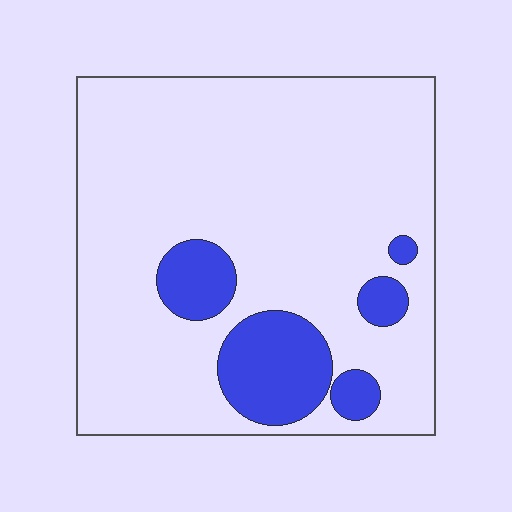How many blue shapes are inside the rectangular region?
5.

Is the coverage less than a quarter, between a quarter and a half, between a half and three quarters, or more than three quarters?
Less than a quarter.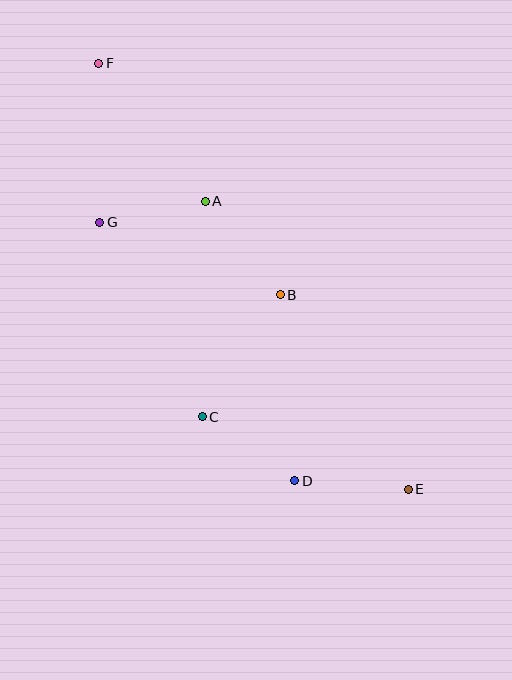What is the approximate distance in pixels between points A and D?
The distance between A and D is approximately 294 pixels.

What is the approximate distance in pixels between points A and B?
The distance between A and B is approximately 120 pixels.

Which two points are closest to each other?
Points A and G are closest to each other.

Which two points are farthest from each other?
Points E and F are farthest from each other.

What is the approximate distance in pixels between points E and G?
The distance between E and G is approximately 408 pixels.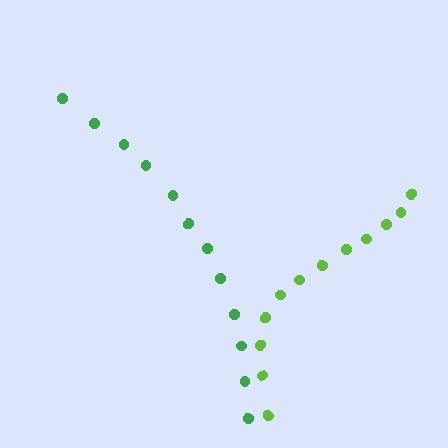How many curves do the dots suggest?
There are 2 distinct paths.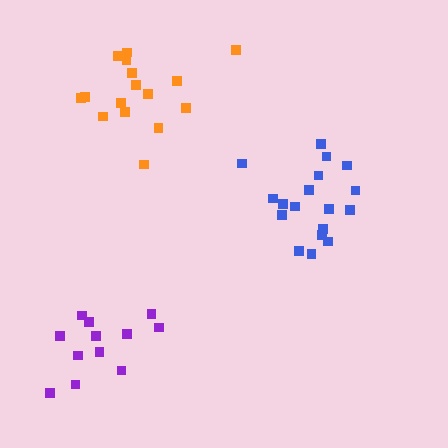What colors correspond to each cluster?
The clusters are colored: orange, purple, blue.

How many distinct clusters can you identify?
There are 3 distinct clusters.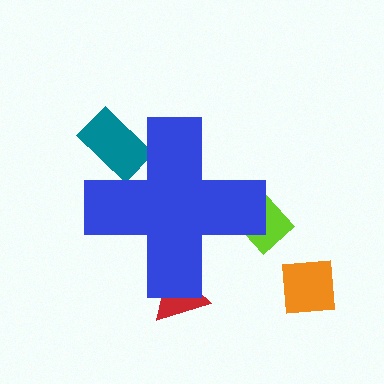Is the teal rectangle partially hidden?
Yes, the teal rectangle is partially hidden behind the blue cross.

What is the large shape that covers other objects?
A blue cross.